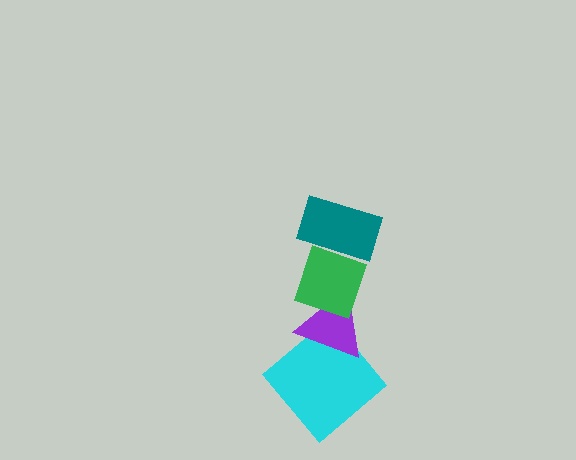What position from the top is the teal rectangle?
The teal rectangle is 1st from the top.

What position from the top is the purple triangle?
The purple triangle is 3rd from the top.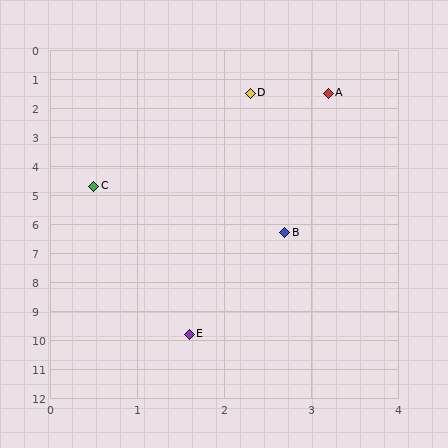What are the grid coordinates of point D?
Point D is at approximately (2.3, 1.5).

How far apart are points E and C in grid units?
Points E and C are about 5.2 grid units apart.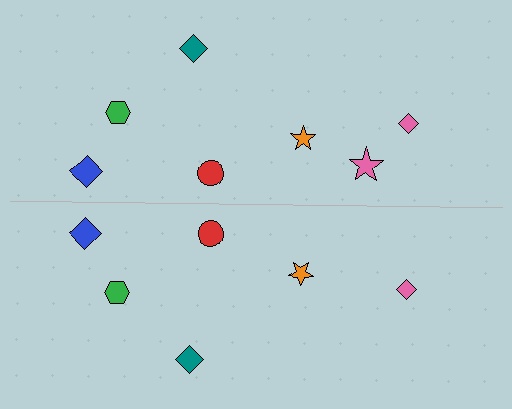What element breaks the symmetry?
A pink star is missing from the bottom side.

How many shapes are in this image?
There are 13 shapes in this image.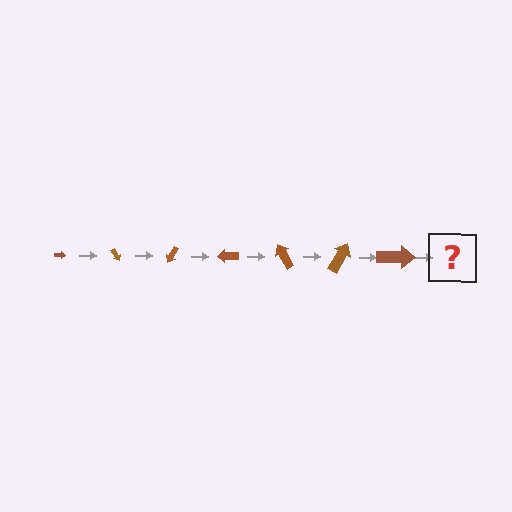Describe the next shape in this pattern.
It should be an arrow, larger than the previous one and rotated 420 degrees from the start.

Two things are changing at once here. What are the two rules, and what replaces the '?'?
The two rules are that the arrow grows larger each step and it rotates 60 degrees each step. The '?' should be an arrow, larger than the previous one and rotated 420 degrees from the start.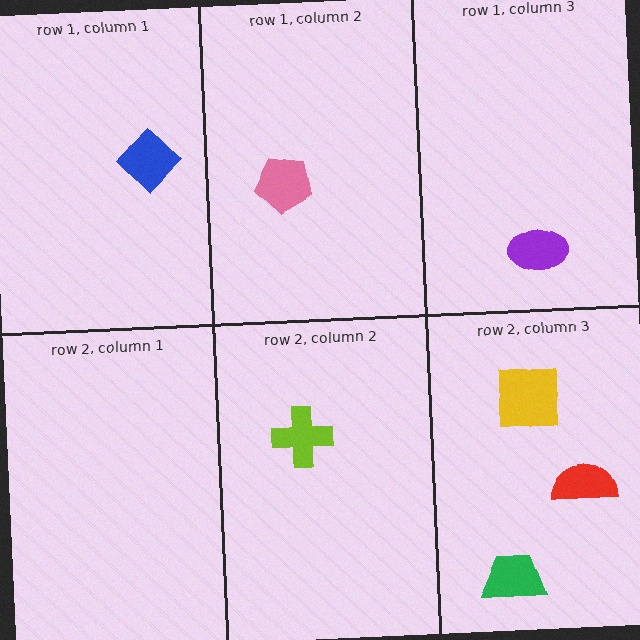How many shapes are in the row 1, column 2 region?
1.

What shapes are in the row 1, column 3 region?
The purple ellipse.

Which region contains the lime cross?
The row 2, column 2 region.